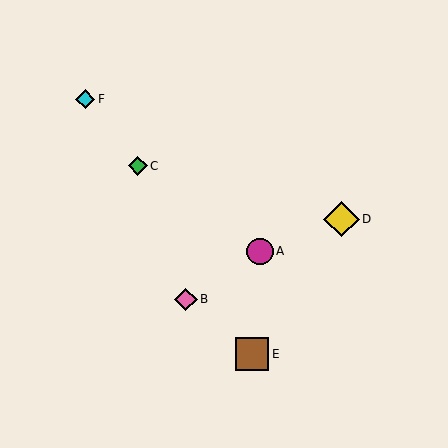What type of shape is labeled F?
Shape F is a cyan diamond.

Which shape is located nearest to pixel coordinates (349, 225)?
The yellow diamond (labeled D) at (342, 219) is nearest to that location.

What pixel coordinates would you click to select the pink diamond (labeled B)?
Click at (186, 299) to select the pink diamond B.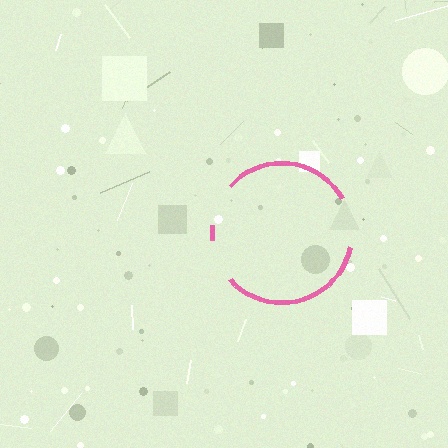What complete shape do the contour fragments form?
The contour fragments form a circle.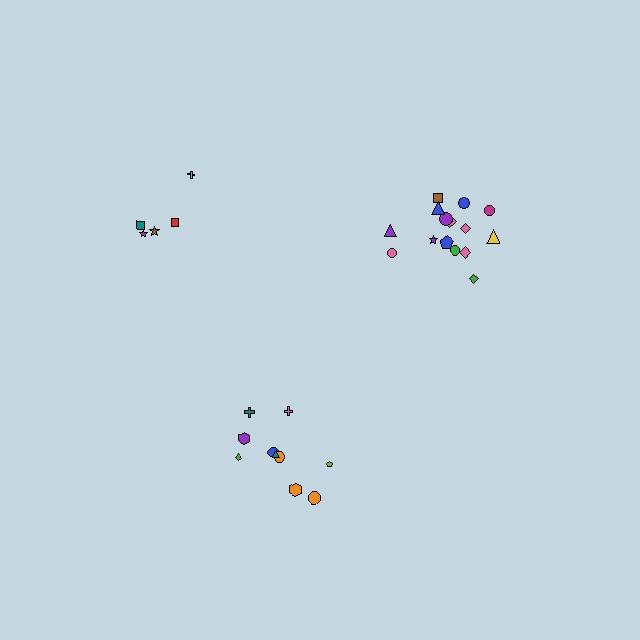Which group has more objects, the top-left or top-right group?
The top-right group.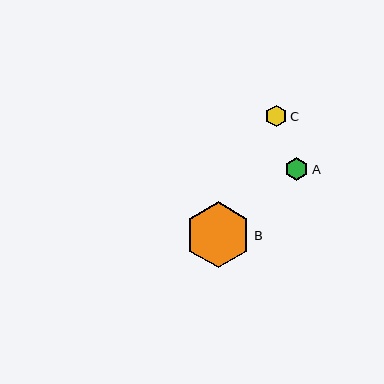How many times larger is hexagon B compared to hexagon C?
Hexagon B is approximately 3.0 times the size of hexagon C.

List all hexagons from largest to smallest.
From largest to smallest: B, A, C.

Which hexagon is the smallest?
Hexagon C is the smallest with a size of approximately 22 pixels.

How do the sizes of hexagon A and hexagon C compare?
Hexagon A and hexagon C are approximately the same size.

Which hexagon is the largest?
Hexagon B is the largest with a size of approximately 66 pixels.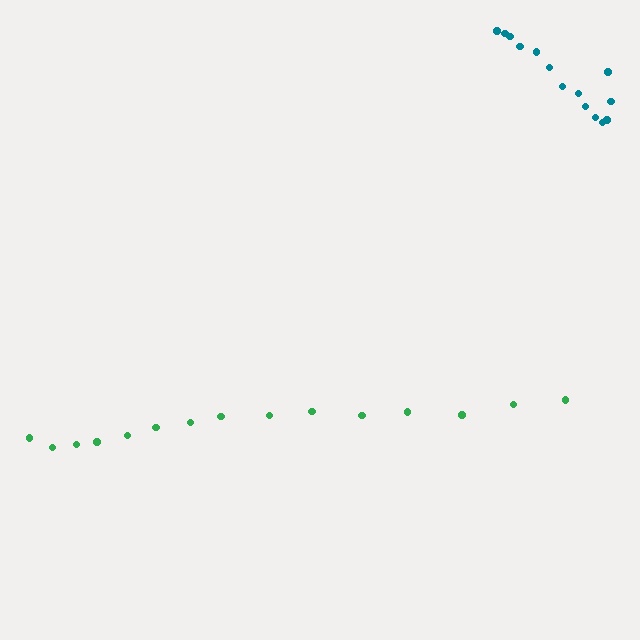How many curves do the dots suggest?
There are 2 distinct paths.